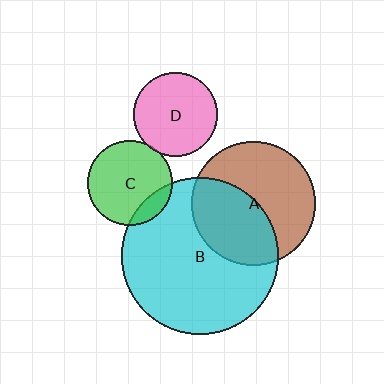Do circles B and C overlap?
Yes.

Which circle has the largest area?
Circle B (cyan).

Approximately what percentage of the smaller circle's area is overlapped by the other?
Approximately 15%.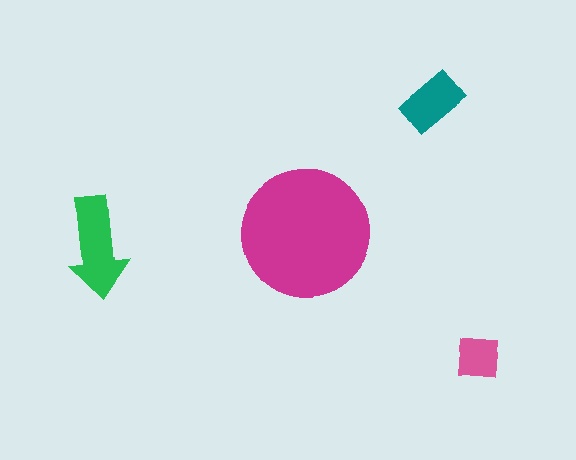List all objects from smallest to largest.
The pink square, the teal rectangle, the green arrow, the magenta circle.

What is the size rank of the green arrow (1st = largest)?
2nd.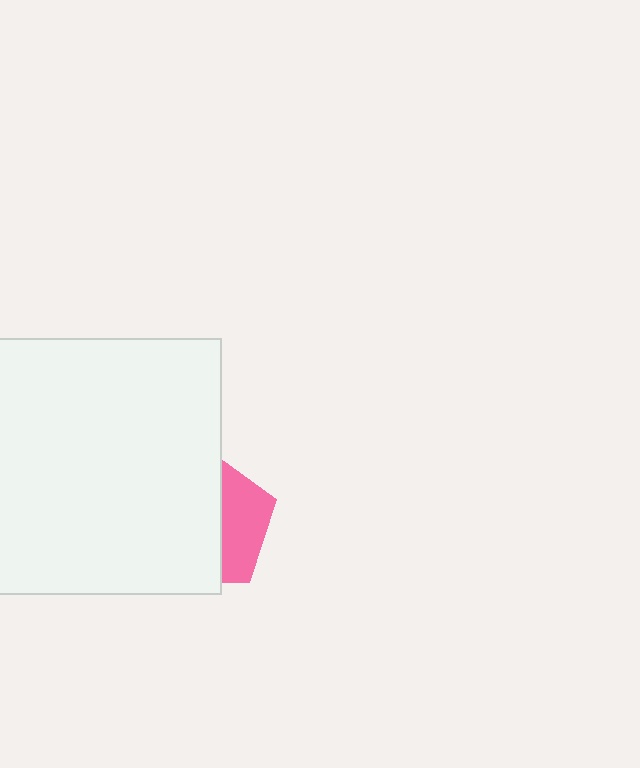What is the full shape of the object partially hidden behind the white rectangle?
The partially hidden object is a pink pentagon.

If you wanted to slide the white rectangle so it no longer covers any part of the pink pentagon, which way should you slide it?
Slide it left — that is the most direct way to separate the two shapes.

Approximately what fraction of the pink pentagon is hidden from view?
Roughly 65% of the pink pentagon is hidden behind the white rectangle.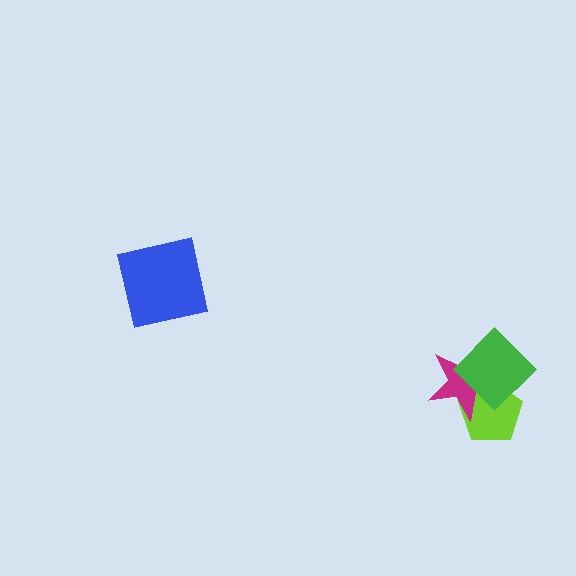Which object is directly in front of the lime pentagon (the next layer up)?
The magenta star is directly in front of the lime pentagon.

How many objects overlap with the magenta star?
2 objects overlap with the magenta star.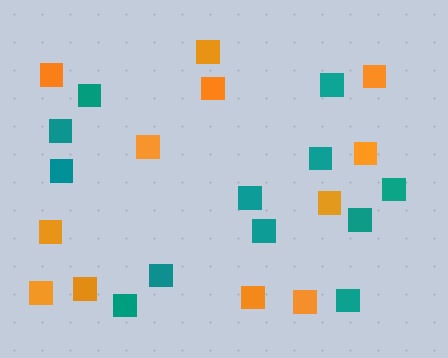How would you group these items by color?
There are 2 groups: one group of teal squares (12) and one group of orange squares (12).